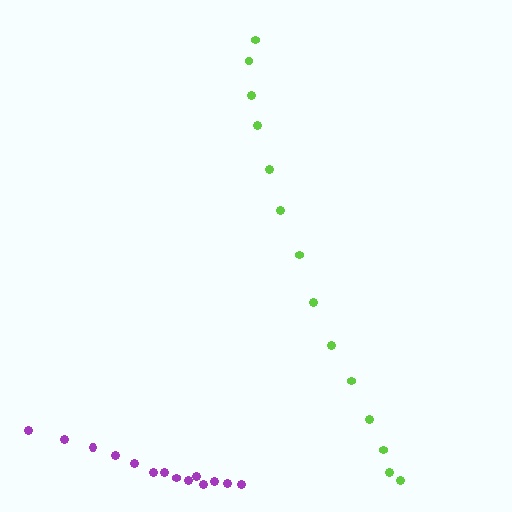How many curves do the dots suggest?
There are 2 distinct paths.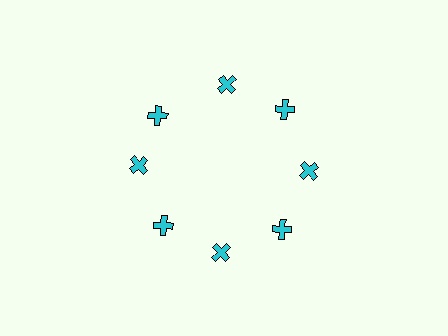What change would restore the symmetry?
The symmetry would be restored by rotating it back into even spacing with its neighbors so that all 8 crosses sit at equal angles and equal distance from the center.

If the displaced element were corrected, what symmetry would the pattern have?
It would have 8-fold rotational symmetry — the pattern would map onto itself every 45 degrees.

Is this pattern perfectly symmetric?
No. The 8 cyan crosses are arranged in a ring, but one element near the 10 o'clock position is rotated out of alignment along the ring, breaking the 8-fold rotational symmetry.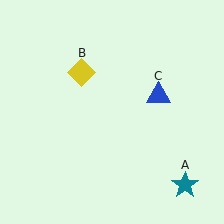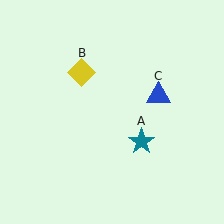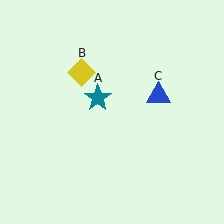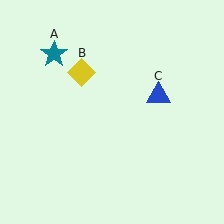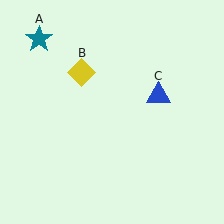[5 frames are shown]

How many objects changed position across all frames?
1 object changed position: teal star (object A).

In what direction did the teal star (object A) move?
The teal star (object A) moved up and to the left.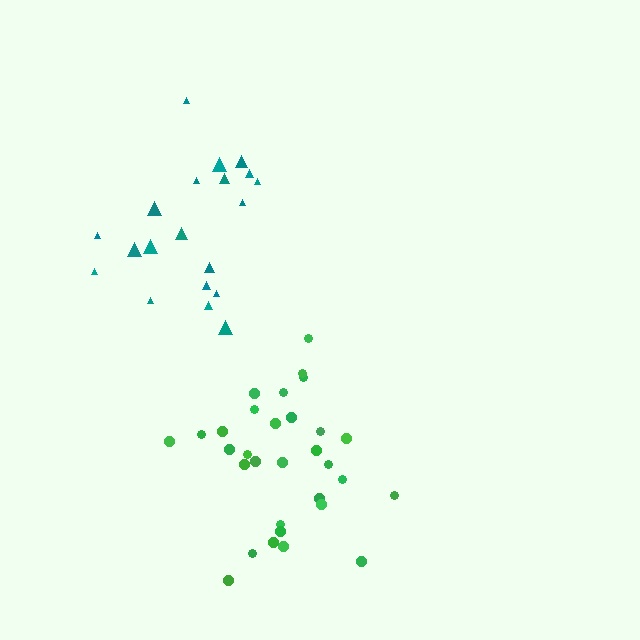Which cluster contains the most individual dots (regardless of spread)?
Green (31).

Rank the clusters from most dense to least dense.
green, teal.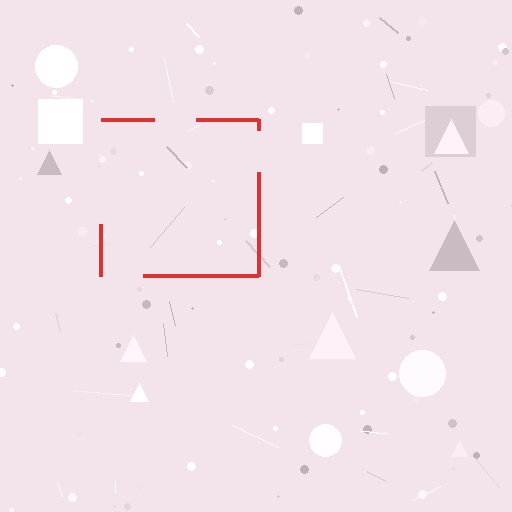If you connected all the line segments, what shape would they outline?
They would outline a square.